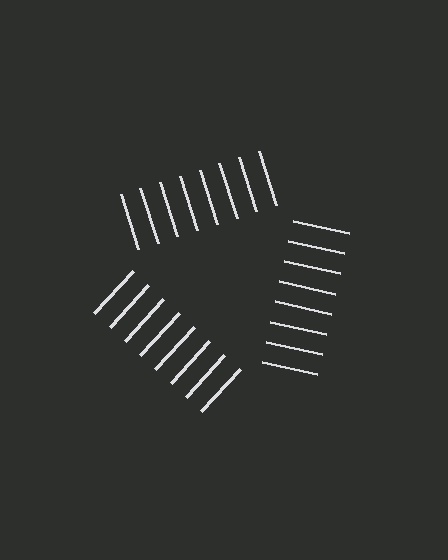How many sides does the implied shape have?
3 sides — the line-ends trace a triangle.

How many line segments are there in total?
24 — 8 along each of the 3 edges.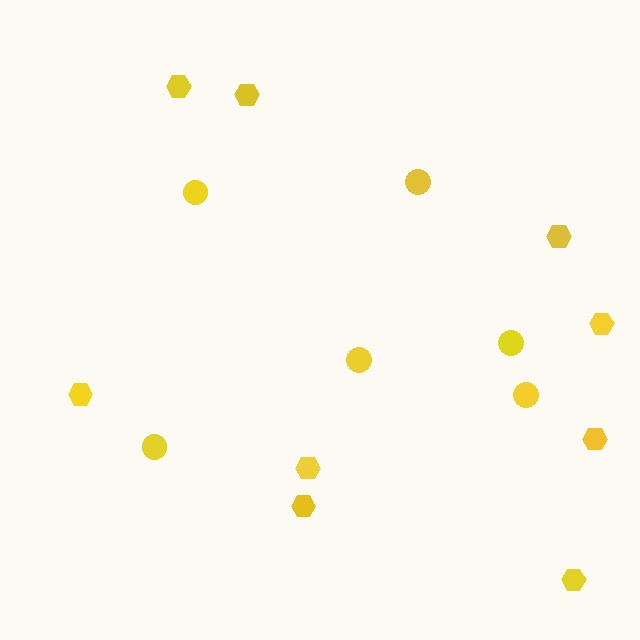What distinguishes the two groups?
There are 2 groups: one group of hexagons (9) and one group of circles (6).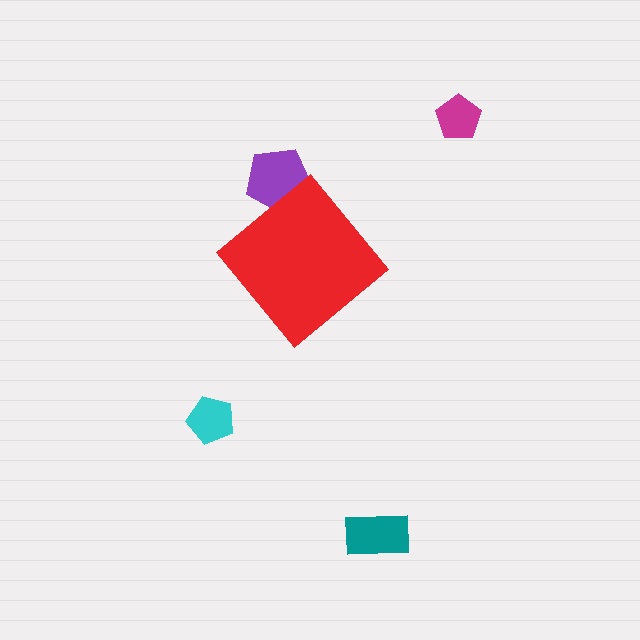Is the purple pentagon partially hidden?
Yes, the purple pentagon is partially hidden behind the red diamond.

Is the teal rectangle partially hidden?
No, the teal rectangle is fully visible.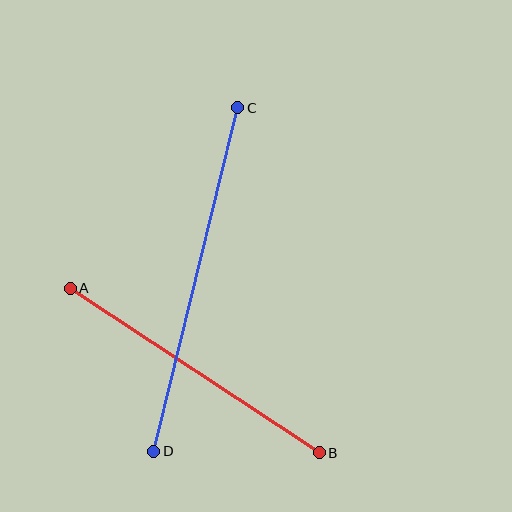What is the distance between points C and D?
The distance is approximately 354 pixels.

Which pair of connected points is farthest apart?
Points C and D are farthest apart.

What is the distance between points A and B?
The distance is approximately 298 pixels.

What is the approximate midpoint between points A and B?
The midpoint is at approximately (195, 371) pixels.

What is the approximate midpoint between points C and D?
The midpoint is at approximately (196, 280) pixels.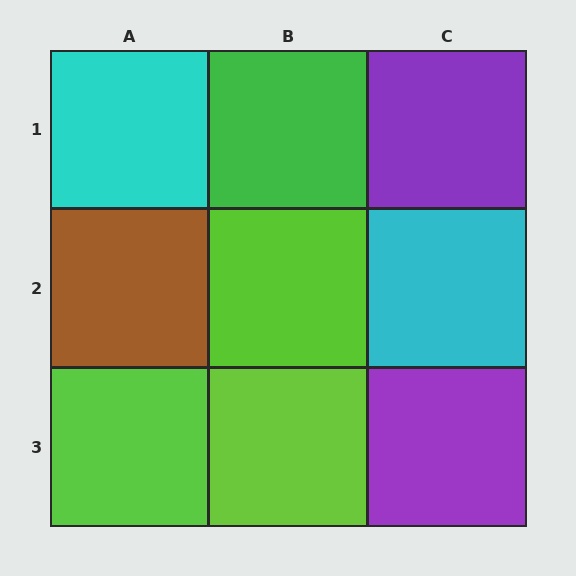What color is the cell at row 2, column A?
Brown.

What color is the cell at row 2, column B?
Lime.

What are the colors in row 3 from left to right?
Lime, lime, purple.